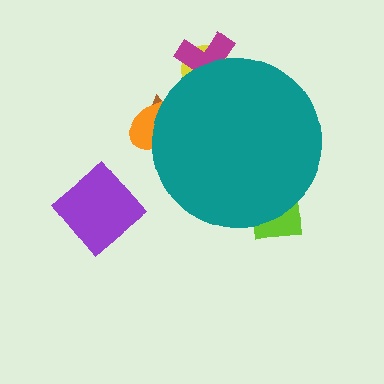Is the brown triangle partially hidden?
Yes, the brown triangle is partially hidden behind the teal circle.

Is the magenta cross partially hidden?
Yes, the magenta cross is partially hidden behind the teal circle.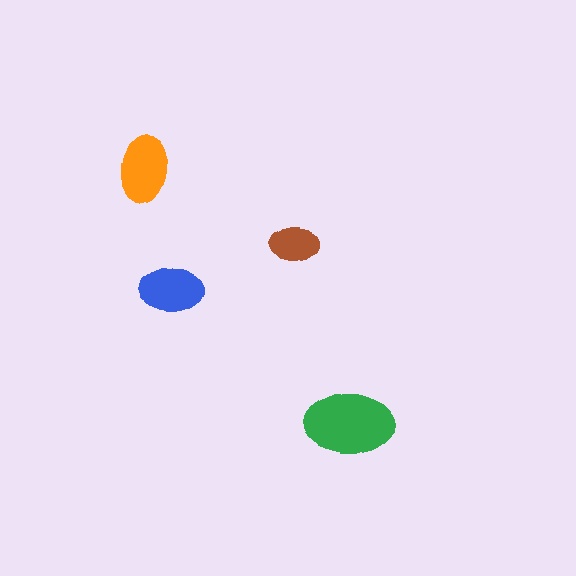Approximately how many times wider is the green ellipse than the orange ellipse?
About 1.5 times wider.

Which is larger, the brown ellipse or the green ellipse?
The green one.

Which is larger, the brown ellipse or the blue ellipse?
The blue one.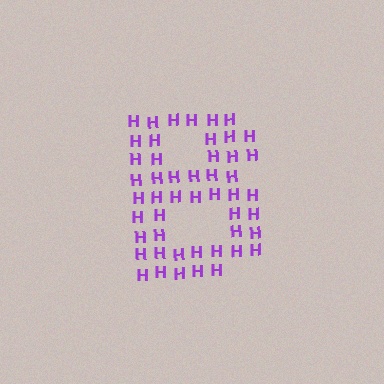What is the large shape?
The large shape is the letter B.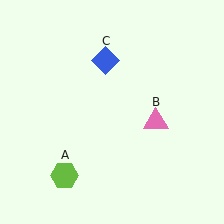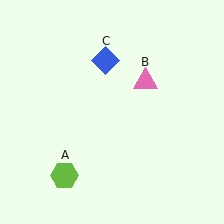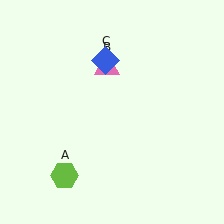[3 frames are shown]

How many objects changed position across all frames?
1 object changed position: pink triangle (object B).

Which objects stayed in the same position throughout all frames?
Lime hexagon (object A) and blue diamond (object C) remained stationary.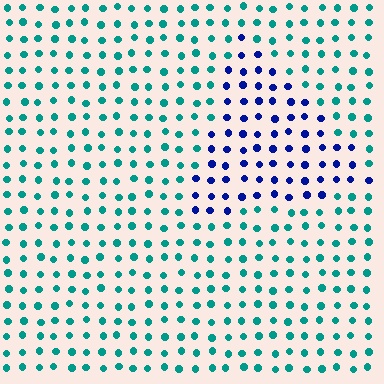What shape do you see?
I see a triangle.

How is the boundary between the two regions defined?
The boundary is defined purely by a slight shift in hue (about 60 degrees). Spacing, size, and orientation are identical on both sides.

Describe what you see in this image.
The image is filled with small teal elements in a uniform arrangement. A triangle-shaped region is visible where the elements are tinted to a slightly different hue, forming a subtle color boundary.